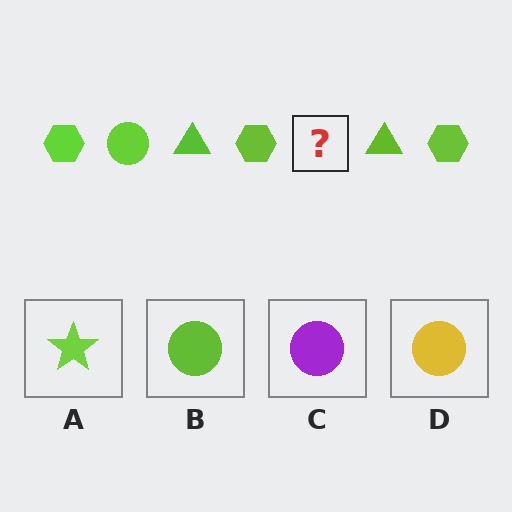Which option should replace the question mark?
Option B.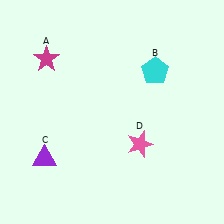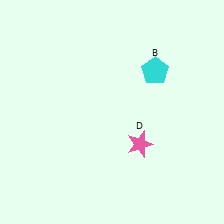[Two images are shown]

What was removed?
The magenta star (A), the purple triangle (C) were removed in Image 2.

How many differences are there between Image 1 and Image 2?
There are 2 differences between the two images.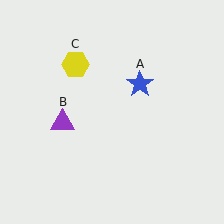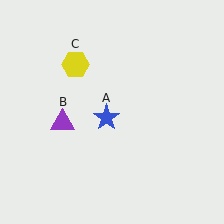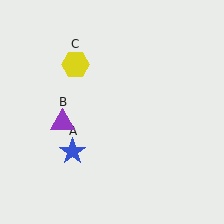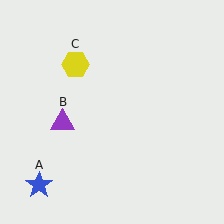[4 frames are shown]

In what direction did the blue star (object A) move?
The blue star (object A) moved down and to the left.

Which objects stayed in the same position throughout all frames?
Purple triangle (object B) and yellow hexagon (object C) remained stationary.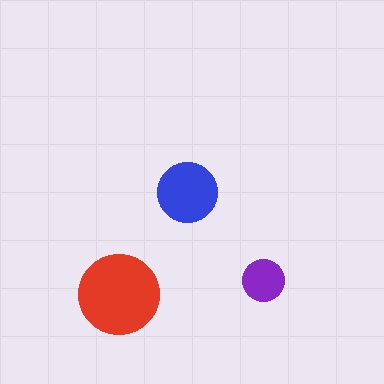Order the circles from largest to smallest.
the red one, the blue one, the purple one.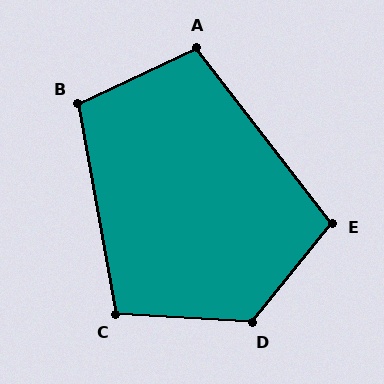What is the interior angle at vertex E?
Approximately 103 degrees (obtuse).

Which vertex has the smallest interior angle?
A, at approximately 103 degrees.